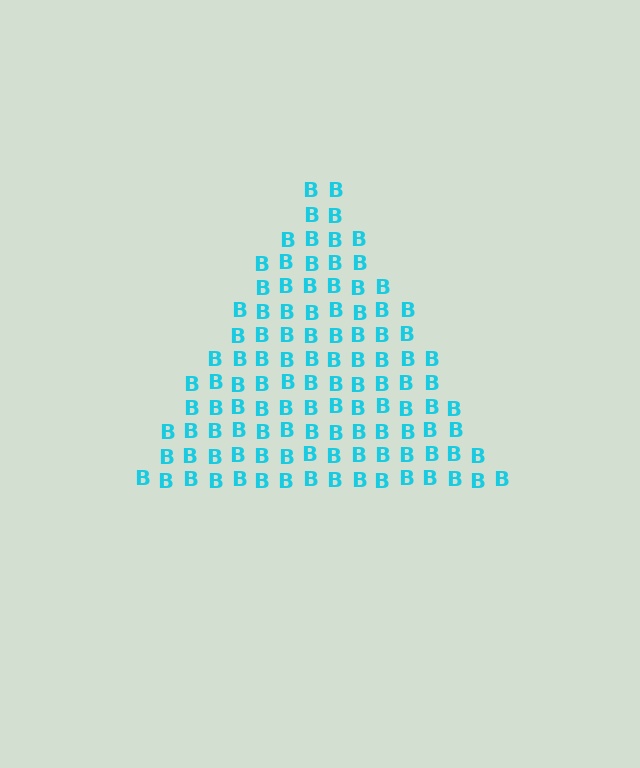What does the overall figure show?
The overall figure shows a triangle.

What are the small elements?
The small elements are letter B's.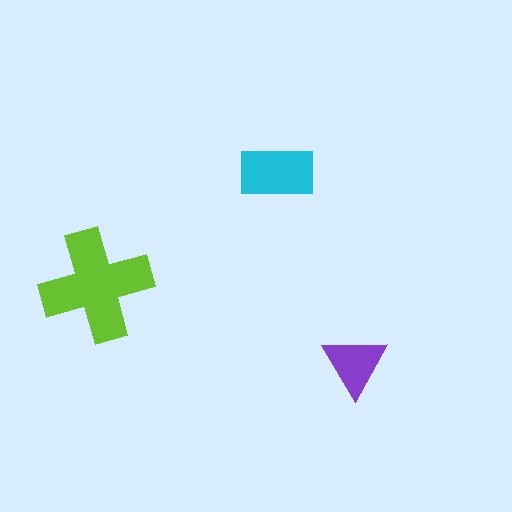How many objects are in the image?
There are 3 objects in the image.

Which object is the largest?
The lime cross.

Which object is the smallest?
The purple triangle.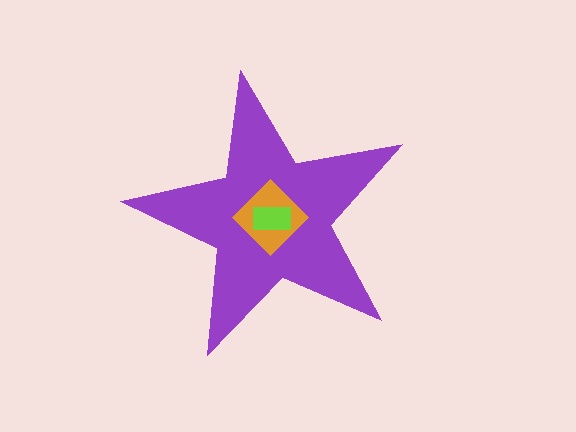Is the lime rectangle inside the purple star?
Yes.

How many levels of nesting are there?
3.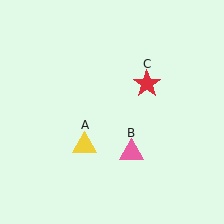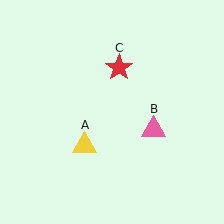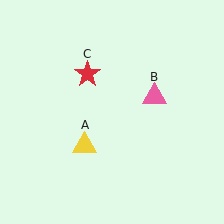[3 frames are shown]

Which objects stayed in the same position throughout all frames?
Yellow triangle (object A) remained stationary.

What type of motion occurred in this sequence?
The pink triangle (object B), red star (object C) rotated counterclockwise around the center of the scene.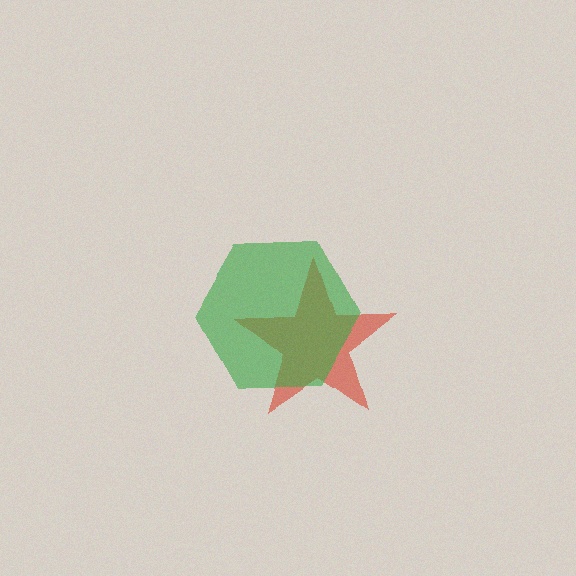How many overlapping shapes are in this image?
There are 2 overlapping shapes in the image.